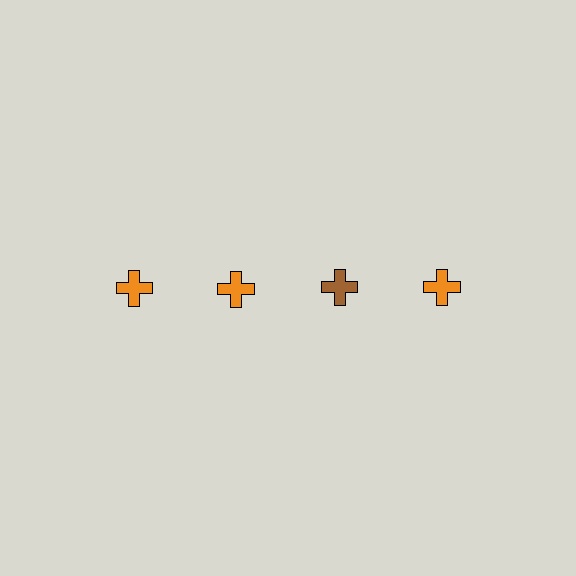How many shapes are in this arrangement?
There are 4 shapes arranged in a grid pattern.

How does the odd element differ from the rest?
It has a different color: brown instead of orange.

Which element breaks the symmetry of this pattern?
The brown cross in the top row, center column breaks the symmetry. All other shapes are orange crosses.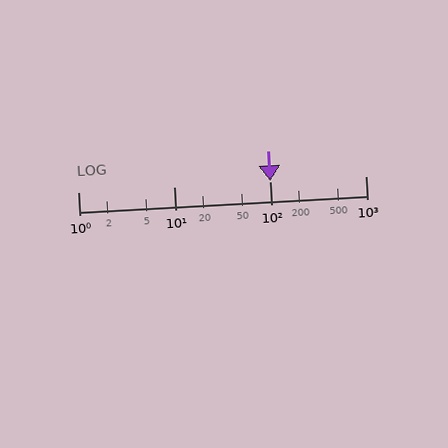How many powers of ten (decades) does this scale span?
The scale spans 3 decades, from 1 to 1000.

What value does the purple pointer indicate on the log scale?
The pointer indicates approximately 100.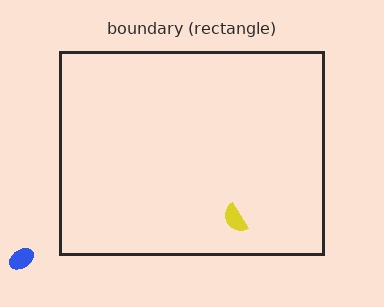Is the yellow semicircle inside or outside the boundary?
Inside.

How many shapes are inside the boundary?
1 inside, 1 outside.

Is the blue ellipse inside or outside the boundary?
Outside.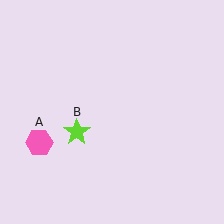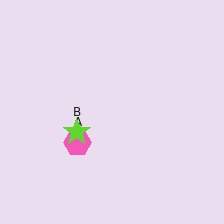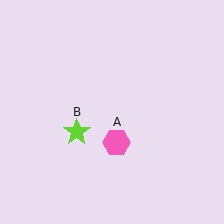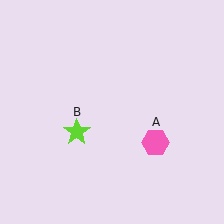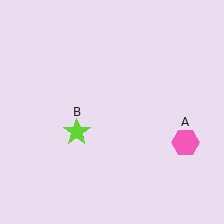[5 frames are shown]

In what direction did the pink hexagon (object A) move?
The pink hexagon (object A) moved right.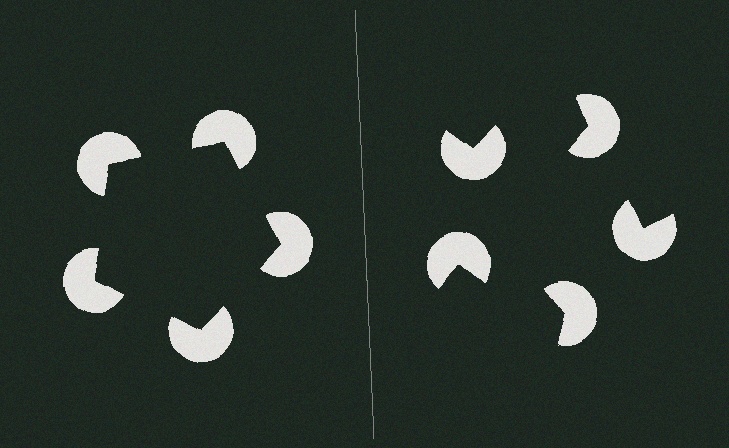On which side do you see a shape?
An illusory pentagon appears on the left side. On the right side the wedge cuts are rotated, so no coherent shape forms.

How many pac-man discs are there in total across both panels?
10 — 5 on each side.